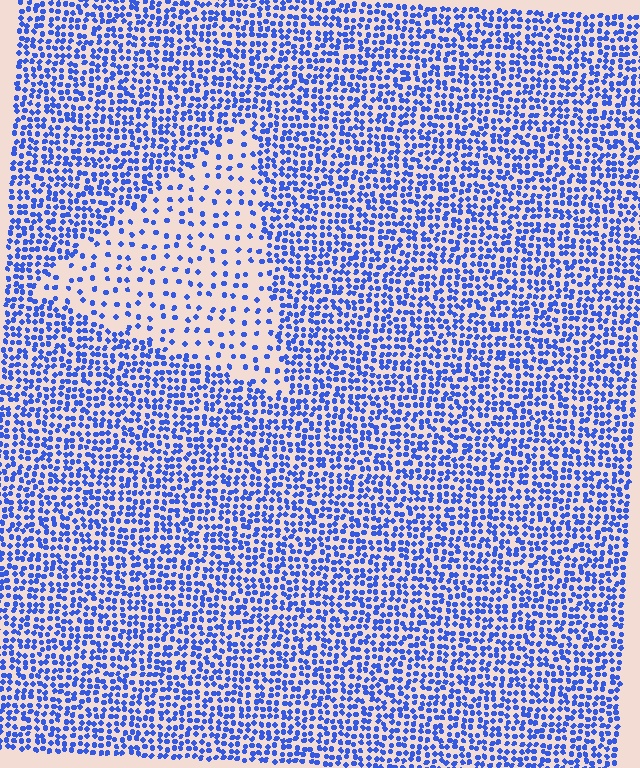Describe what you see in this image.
The image contains small blue elements arranged at two different densities. A triangle-shaped region is visible where the elements are less densely packed than the surrounding area.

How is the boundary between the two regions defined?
The boundary is defined by a change in element density (approximately 2.7x ratio). All elements are the same color, size, and shape.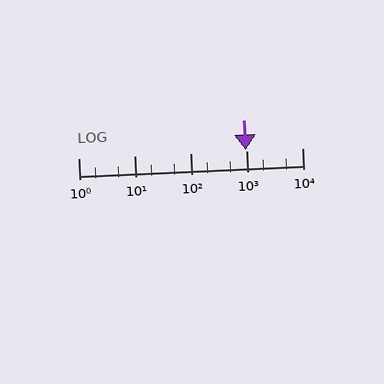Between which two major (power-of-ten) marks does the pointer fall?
The pointer is between 100 and 1000.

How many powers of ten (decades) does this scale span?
The scale spans 4 decades, from 1 to 10000.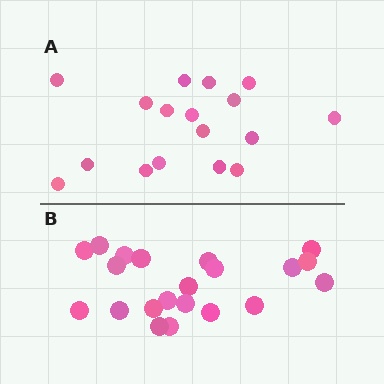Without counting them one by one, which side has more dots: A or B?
Region B (the bottom region) has more dots.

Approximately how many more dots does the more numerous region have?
Region B has about 4 more dots than region A.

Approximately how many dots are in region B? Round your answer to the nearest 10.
About 20 dots. (The exact count is 21, which rounds to 20.)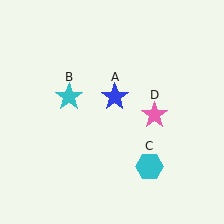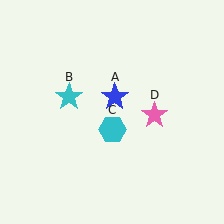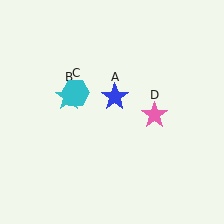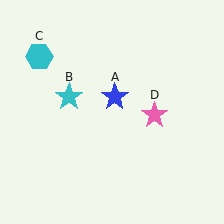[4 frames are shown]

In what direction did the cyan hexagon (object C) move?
The cyan hexagon (object C) moved up and to the left.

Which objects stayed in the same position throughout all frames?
Blue star (object A) and cyan star (object B) and pink star (object D) remained stationary.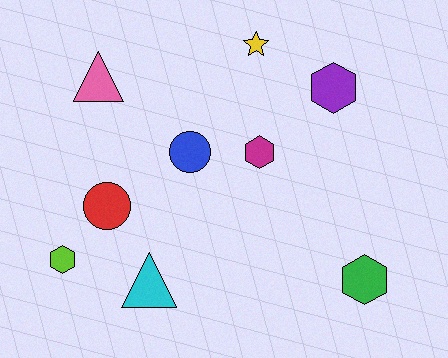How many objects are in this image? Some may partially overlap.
There are 9 objects.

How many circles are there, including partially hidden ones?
There are 2 circles.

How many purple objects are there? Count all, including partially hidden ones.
There is 1 purple object.